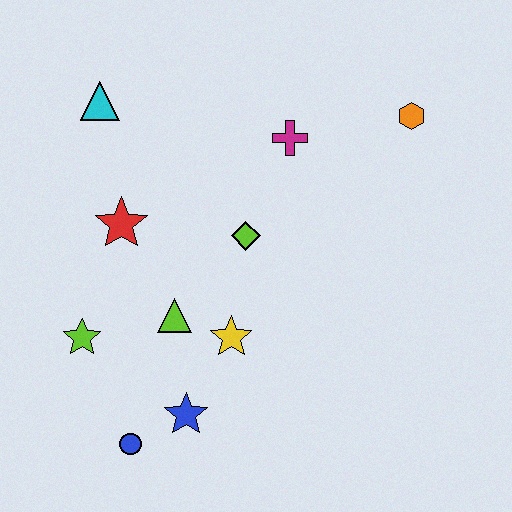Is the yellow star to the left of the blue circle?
No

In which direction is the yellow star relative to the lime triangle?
The yellow star is to the right of the lime triangle.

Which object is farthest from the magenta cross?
The blue circle is farthest from the magenta cross.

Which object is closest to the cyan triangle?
The red star is closest to the cyan triangle.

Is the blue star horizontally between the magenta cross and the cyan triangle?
Yes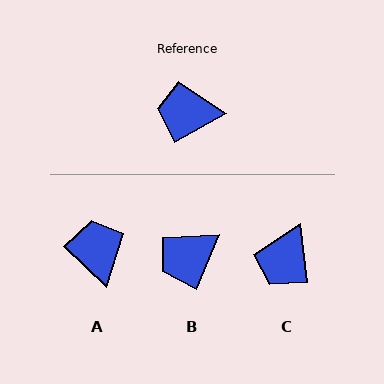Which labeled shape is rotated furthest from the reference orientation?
A, about 74 degrees away.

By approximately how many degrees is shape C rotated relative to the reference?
Approximately 67 degrees counter-clockwise.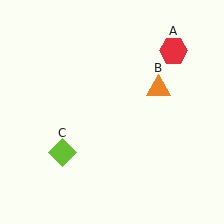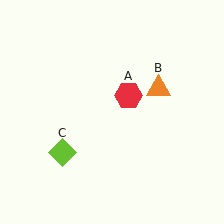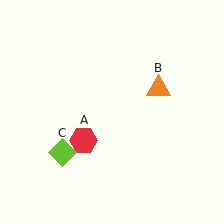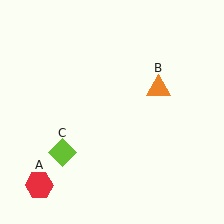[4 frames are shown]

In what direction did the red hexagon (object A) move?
The red hexagon (object A) moved down and to the left.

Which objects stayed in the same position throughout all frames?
Orange triangle (object B) and lime diamond (object C) remained stationary.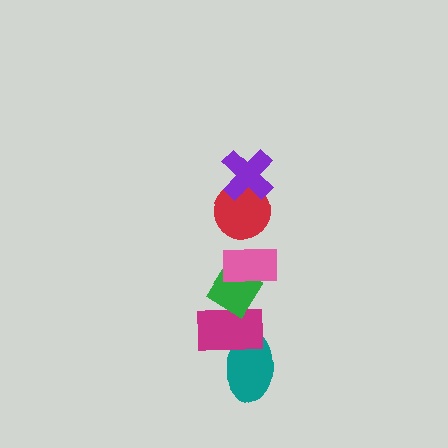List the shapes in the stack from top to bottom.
From top to bottom: the purple cross, the red circle, the pink rectangle, the green diamond, the magenta rectangle, the teal ellipse.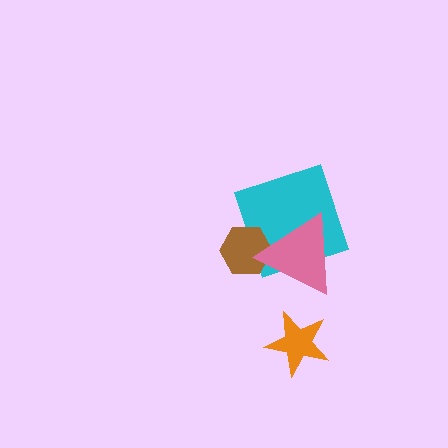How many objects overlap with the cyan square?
2 objects overlap with the cyan square.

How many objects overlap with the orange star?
0 objects overlap with the orange star.